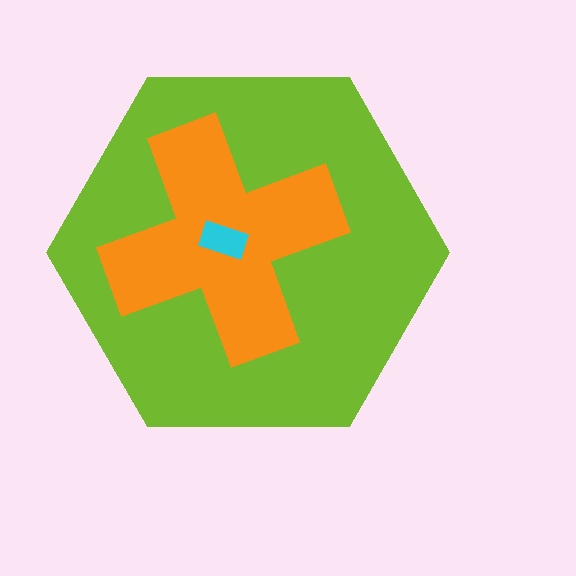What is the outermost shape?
The lime hexagon.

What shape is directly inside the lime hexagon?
The orange cross.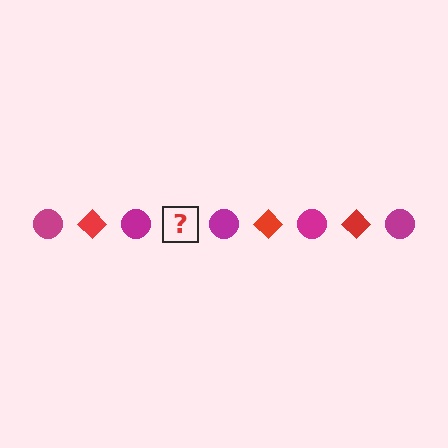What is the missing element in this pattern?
The missing element is a red diamond.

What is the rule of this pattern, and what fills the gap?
The rule is that the pattern alternates between magenta circle and red diamond. The gap should be filled with a red diamond.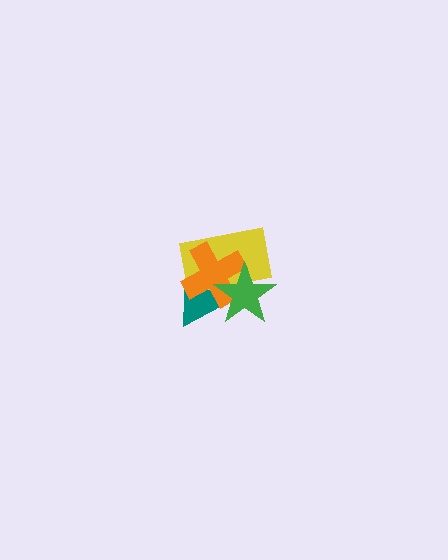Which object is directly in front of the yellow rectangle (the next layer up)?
The orange cross is directly in front of the yellow rectangle.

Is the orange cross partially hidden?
Yes, it is partially covered by another shape.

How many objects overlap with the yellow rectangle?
3 objects overlap with the yellow rectangle.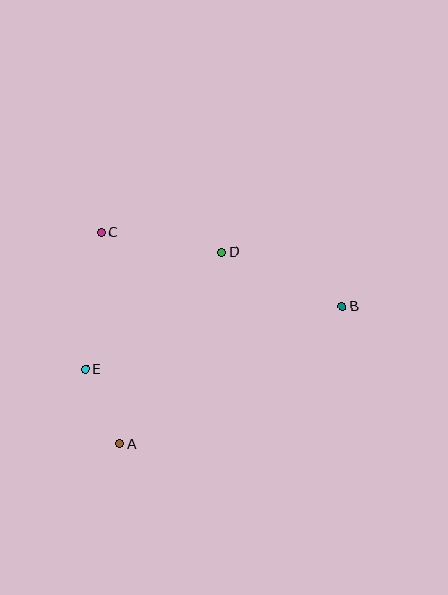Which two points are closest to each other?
Points A and E are closest to each other.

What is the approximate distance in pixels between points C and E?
The distance between C and E is approximately 138 pixels.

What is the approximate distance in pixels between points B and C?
The distance between B and C is approximately 252 pixels.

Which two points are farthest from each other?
Points B and E are farthest from each other.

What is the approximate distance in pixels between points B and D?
The distance between B and D is approximately 132 pixels.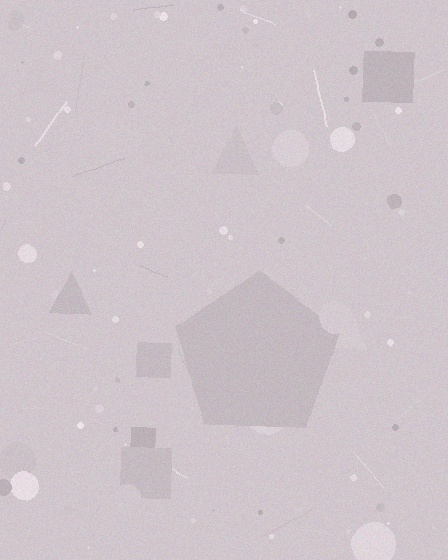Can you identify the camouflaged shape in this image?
The camouflaged shape is a pentagon.